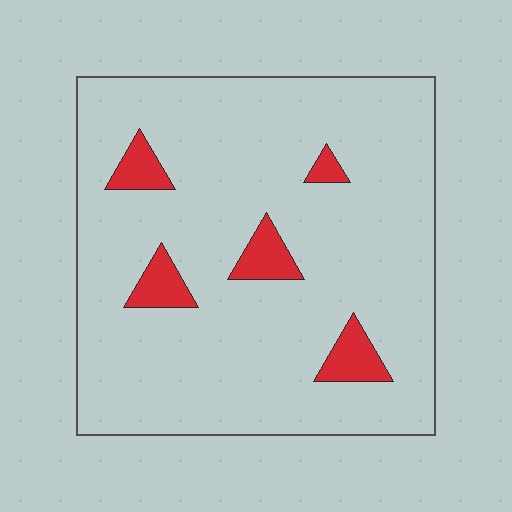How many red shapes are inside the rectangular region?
5.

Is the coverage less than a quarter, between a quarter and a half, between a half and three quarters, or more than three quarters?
Less than a quarter.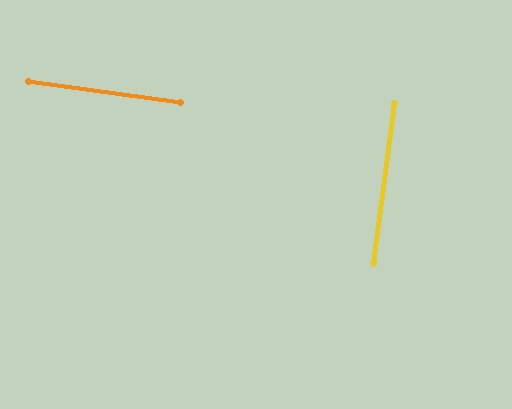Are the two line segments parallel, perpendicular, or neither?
Perpendicular — they meet at approximately 90°.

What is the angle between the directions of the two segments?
Approximately 90 degrees.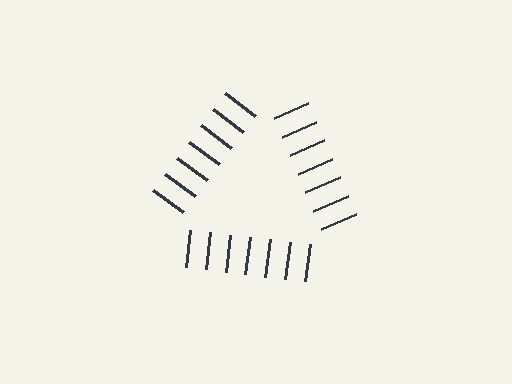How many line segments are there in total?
21 — 7 along each of the 3 edges.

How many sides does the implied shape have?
3 sides — the line-ends trace a triangle.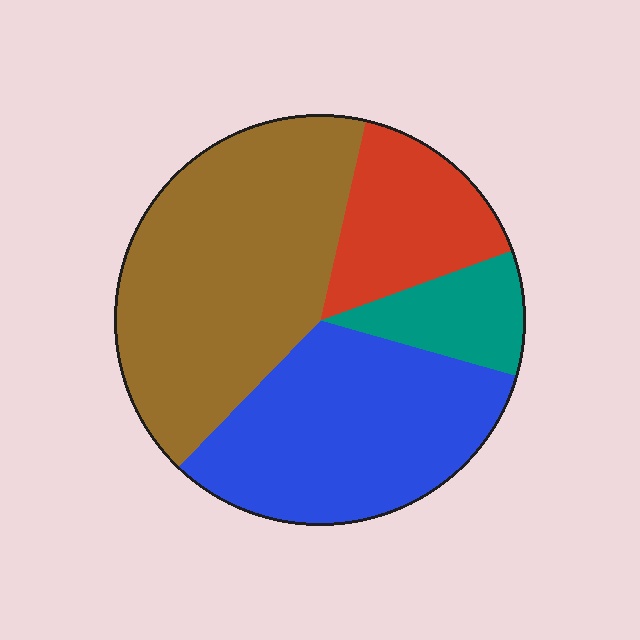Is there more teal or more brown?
Brown.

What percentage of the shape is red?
Red takes up about one sixth (1/6) of the shape.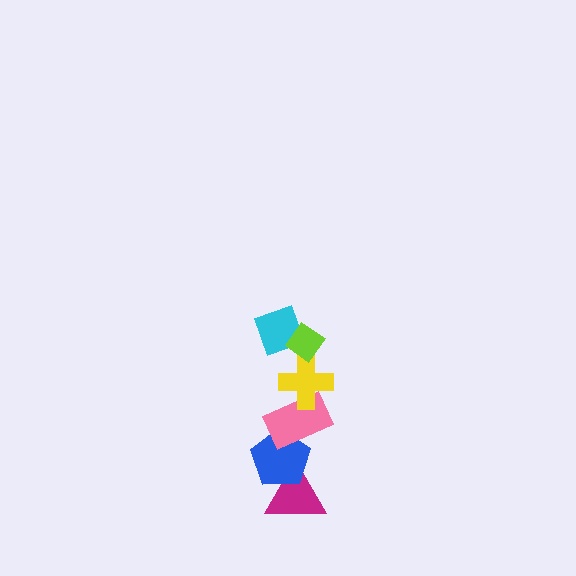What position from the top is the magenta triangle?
The magenta triangle is 6th from the top.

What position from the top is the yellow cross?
The yellow cross is 3rd from the top.